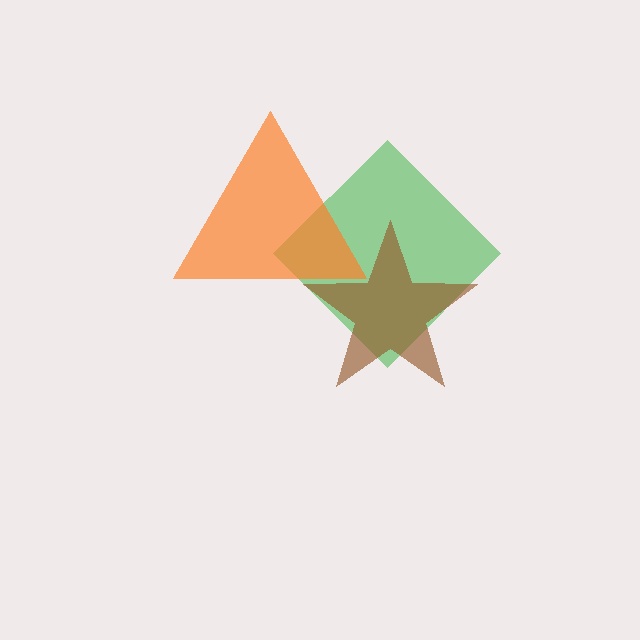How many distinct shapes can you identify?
There are 3 distinct shapes: a green diamond, a brown star, an orange triangle.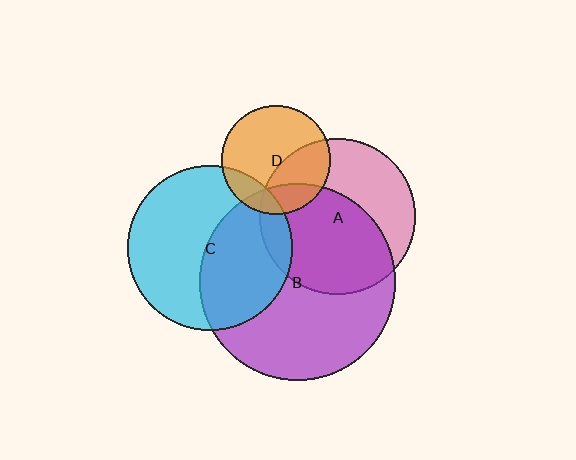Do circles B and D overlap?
Yes.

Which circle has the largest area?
Circle B (purple).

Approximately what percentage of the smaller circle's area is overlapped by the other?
Approximately 15%.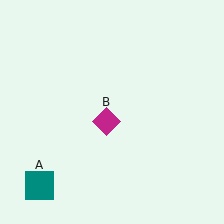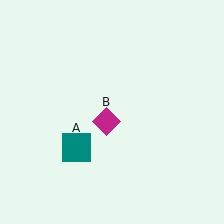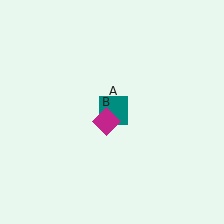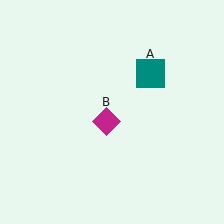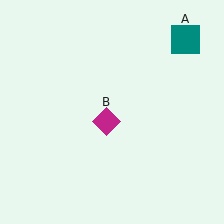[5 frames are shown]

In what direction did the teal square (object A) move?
The teal square (object A) moved up and to the right.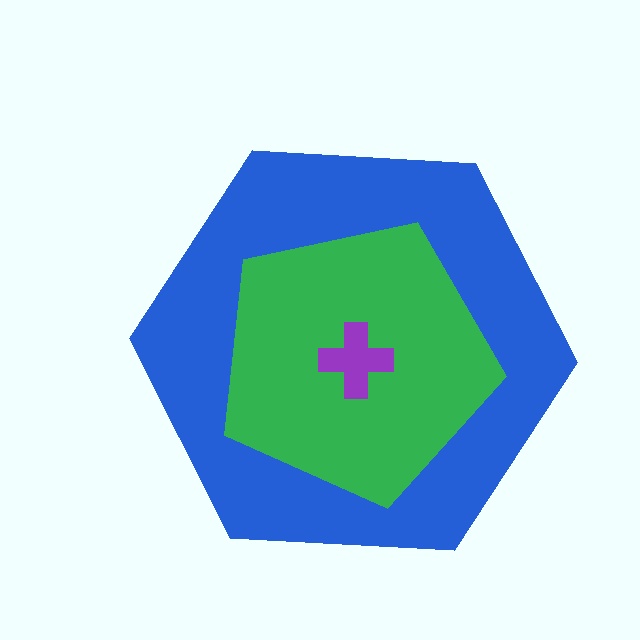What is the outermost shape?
The blue hexagon.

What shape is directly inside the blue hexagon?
The green pentagon.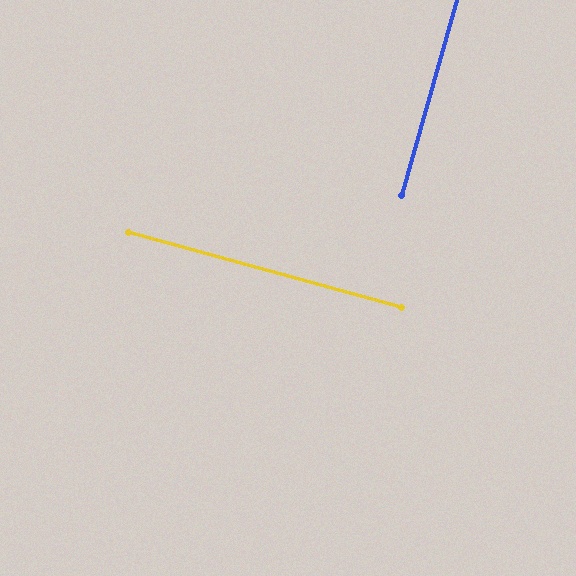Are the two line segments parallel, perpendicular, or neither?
Perpendicular — they meet at approximately 89°.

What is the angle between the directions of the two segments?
Approximately 89 degrees.